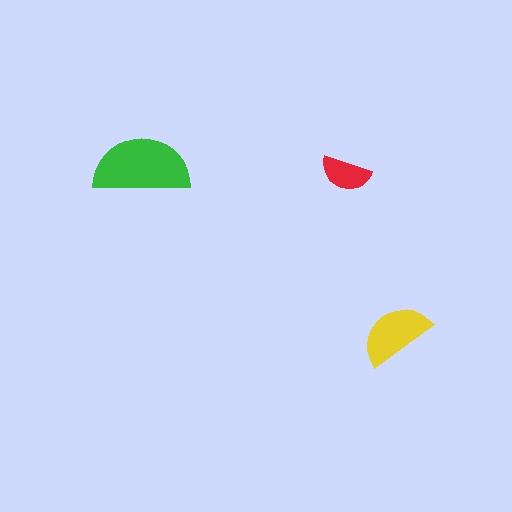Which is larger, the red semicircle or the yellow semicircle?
The yellow one.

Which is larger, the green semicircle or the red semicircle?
The green one.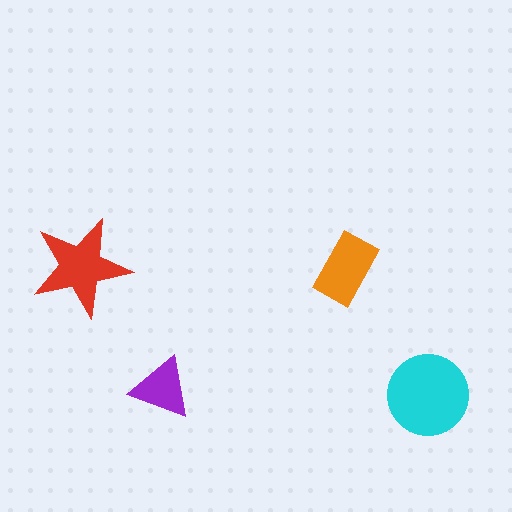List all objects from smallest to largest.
The purple triangle, the orange rectangle, the red star, the cyan circle.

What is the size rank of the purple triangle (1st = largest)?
4th.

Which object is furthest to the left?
The red star is leftmost.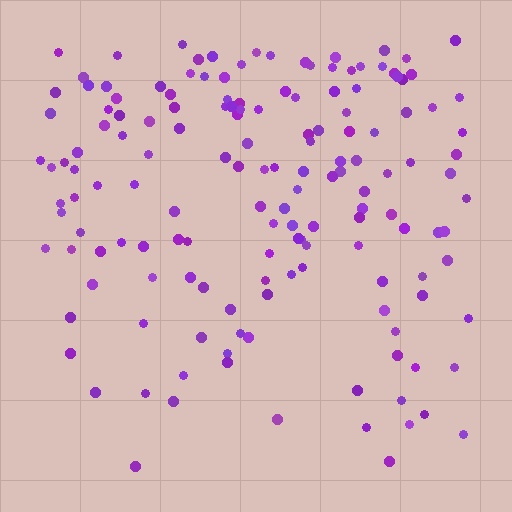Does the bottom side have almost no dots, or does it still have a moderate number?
Still a moderate number, just noticeably fewer than the top.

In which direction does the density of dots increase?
From bottom to top, with the top side densest.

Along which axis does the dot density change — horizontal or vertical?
Vertical.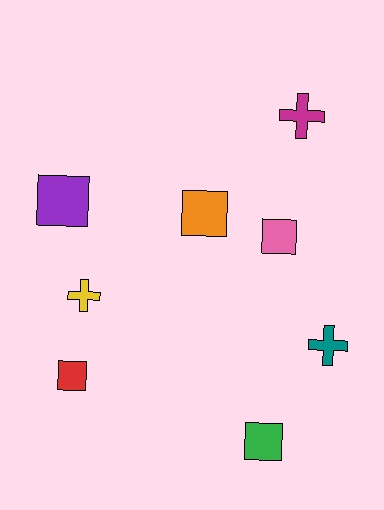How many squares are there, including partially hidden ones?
There are 5 squares.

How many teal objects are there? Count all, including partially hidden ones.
There is 1 teal object.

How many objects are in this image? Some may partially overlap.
There are 8 objects.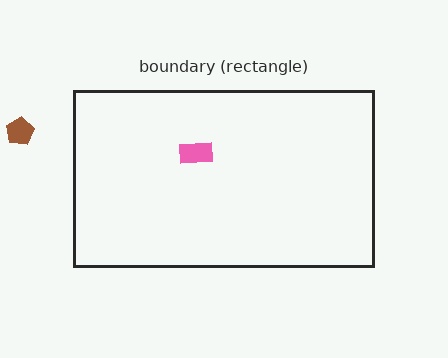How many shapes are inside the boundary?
1 inside, 1 outside.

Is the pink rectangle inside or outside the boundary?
Inside.